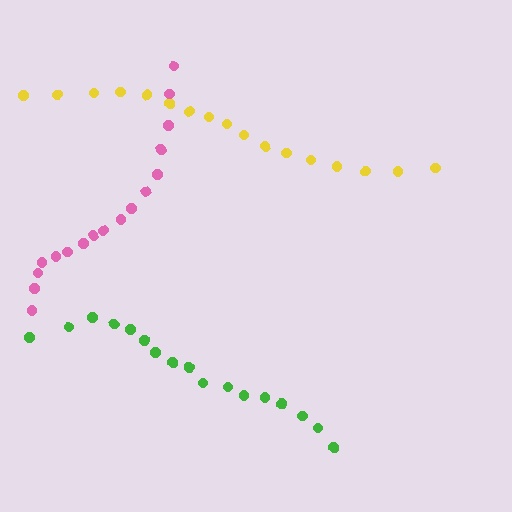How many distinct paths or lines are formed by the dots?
There are 3 distinct paths.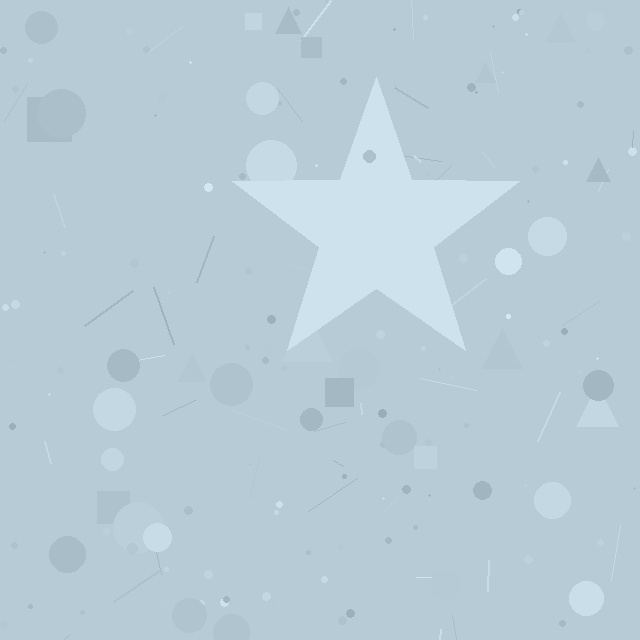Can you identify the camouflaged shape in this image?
The camouflaged shape is a star.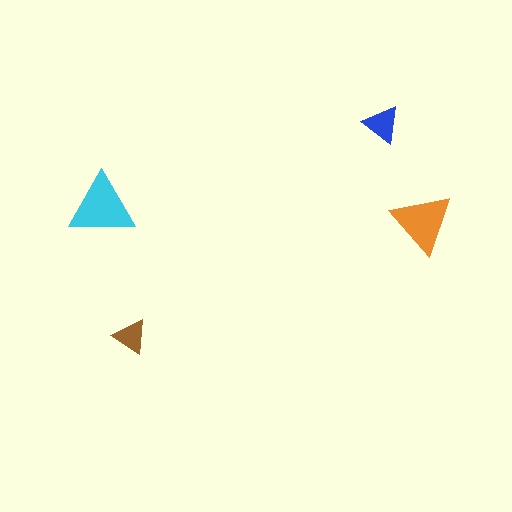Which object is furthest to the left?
The cyan triangle is leftmost.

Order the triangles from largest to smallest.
the cyan one, the orange one, the blue one, the brown one.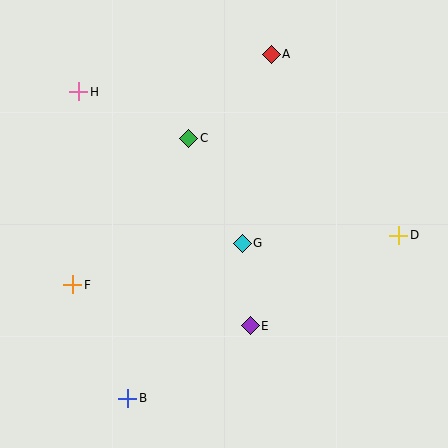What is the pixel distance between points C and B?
The distance between C and B is 267 pixels.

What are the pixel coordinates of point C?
Point C is at (189, 138).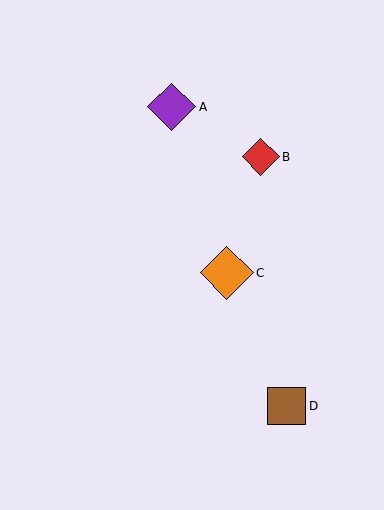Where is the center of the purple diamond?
The center of the purple diamond is at (172, 107).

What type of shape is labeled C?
Shape C is an orange diamond.